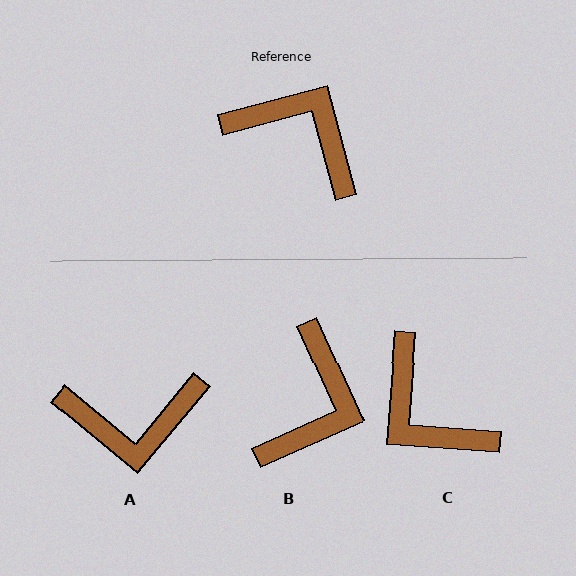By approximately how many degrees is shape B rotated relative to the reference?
Approximately 81 degrees clockwise.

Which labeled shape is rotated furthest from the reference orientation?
C, about 161 degrees away.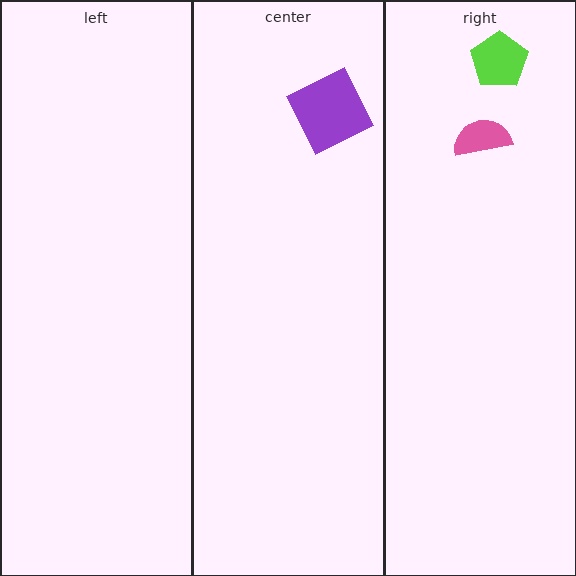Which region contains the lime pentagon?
The right region.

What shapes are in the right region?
The pink semicircle, the lime pentagon.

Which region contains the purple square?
The center region.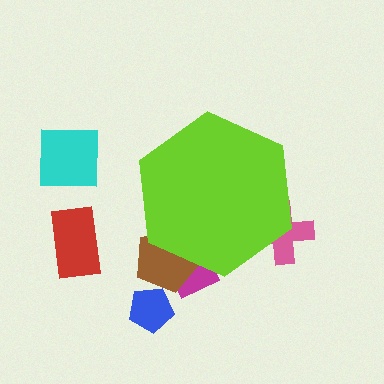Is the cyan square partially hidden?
No, the cyan square is fully visible.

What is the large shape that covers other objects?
A lime hexagon.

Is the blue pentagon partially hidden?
No, the blue pentagon is fully visible.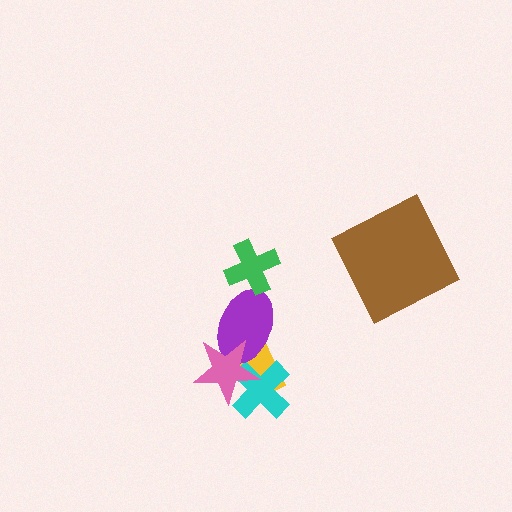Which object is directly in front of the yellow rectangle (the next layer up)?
The cyan cross is directly in front of the yellow rectangle.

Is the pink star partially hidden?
No, no other shape covers it.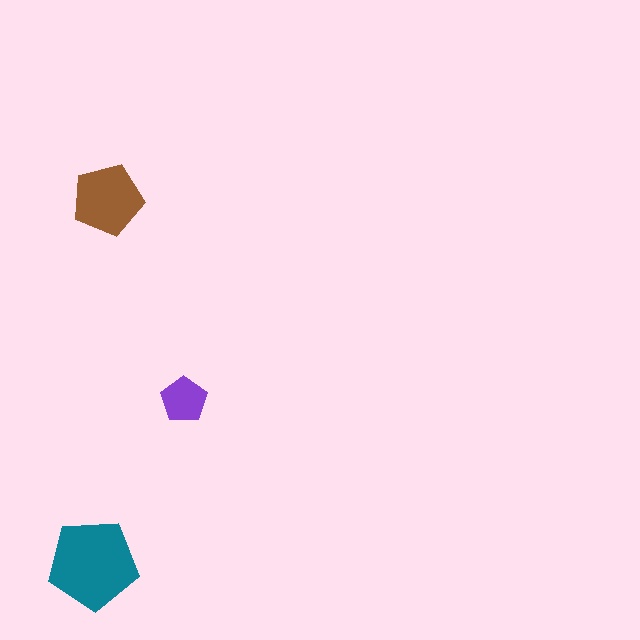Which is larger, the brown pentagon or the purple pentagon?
The brown one.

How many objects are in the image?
There are 3 objects in the image.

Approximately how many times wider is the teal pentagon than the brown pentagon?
About 1.5 times wider.